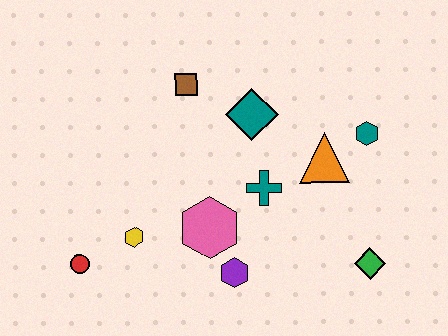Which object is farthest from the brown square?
The green diamond is farthest from the brown square.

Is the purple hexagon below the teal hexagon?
Yes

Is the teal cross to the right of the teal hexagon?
No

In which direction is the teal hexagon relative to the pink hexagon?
The teal hexagon is to the right of the pink hexagon.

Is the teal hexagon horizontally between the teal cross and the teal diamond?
No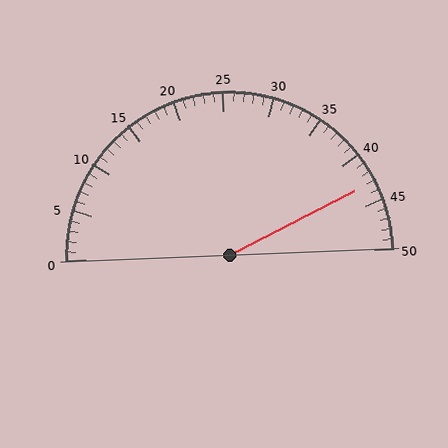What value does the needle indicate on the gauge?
The needle indicates approximately 43.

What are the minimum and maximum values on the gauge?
The gauge ranges from 0 to 50.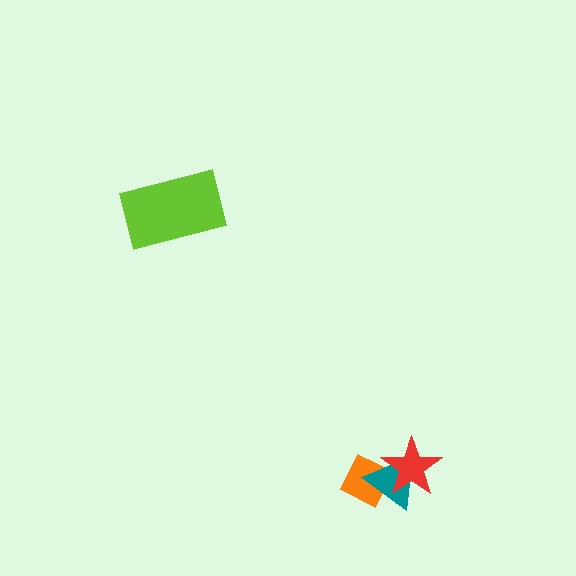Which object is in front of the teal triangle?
The red star is in front of the teal triangle.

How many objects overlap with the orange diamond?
2 objects overlap with the orange diamond.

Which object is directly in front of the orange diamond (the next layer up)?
The teal triangle is directly in front of the orange diamond.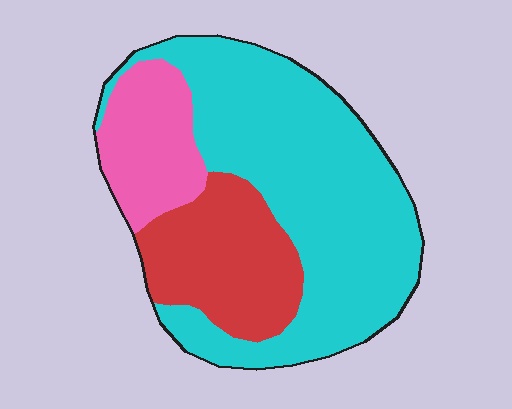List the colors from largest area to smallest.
From largest to smallest: cyan, red, pink.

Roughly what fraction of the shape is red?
Red covers roughly 25% of the shape.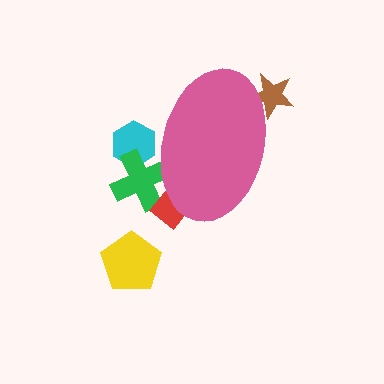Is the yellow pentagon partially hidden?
No, the yellow pentagon is fully visible.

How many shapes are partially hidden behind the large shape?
4 shapes are partially hidden.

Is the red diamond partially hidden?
Yes, the red diamond is partially hidden behind the pink ellipse.